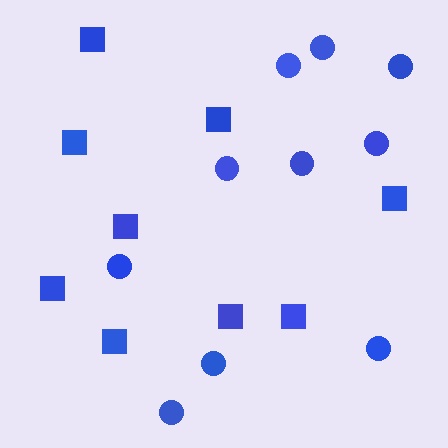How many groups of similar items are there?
There are 2 groups: one group of squares (9) and one group of circles (10).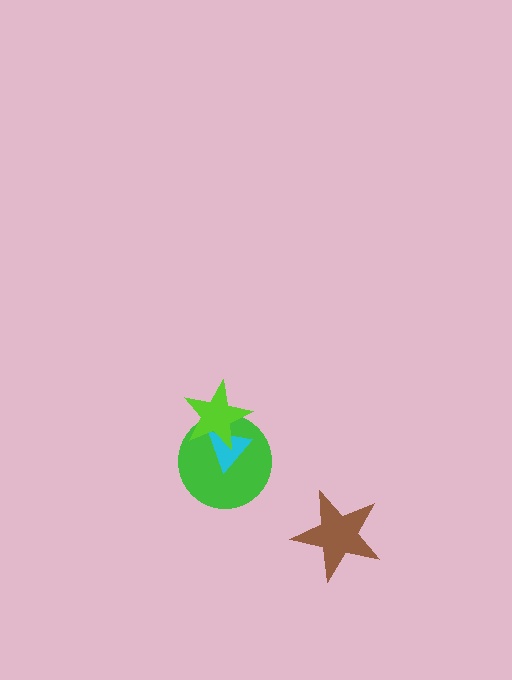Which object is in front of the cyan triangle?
The lime star is in front of the cyan triangle.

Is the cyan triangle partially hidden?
Yes, it is partially covered by another shape.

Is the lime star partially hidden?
No, no other shape covers it.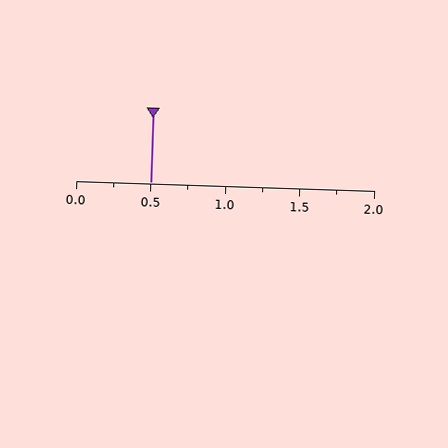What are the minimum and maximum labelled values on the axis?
The axis runs from 0.0 to 2.0.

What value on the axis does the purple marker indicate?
The marker indicates approximately 0.5.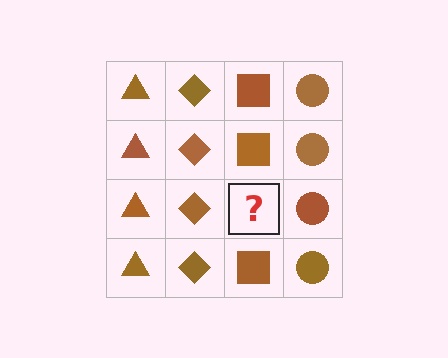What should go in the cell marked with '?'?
The missing cell should contain a brown square.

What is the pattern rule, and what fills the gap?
The rule is that each column has a consistent shape. The gap should be filled with a brown square.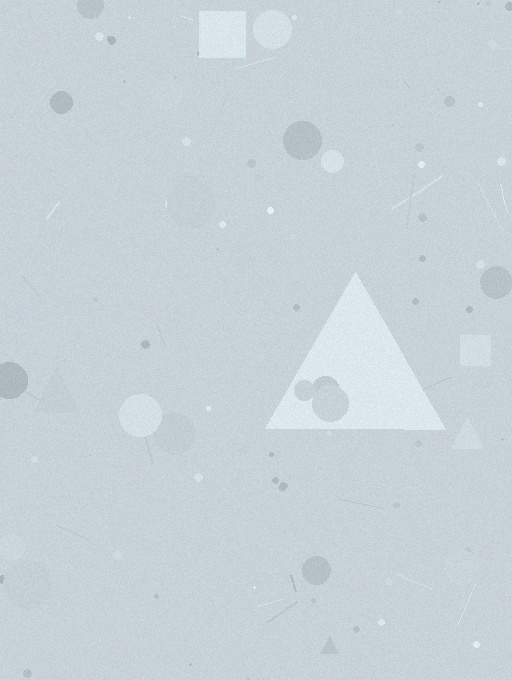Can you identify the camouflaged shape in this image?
The camouflaged shape is a triangle.